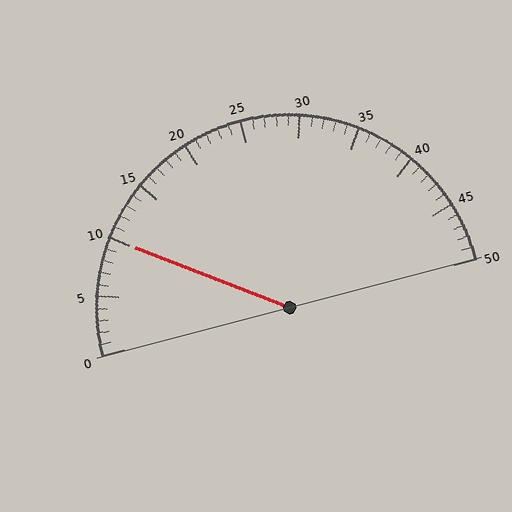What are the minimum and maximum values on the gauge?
The gauge ranges from 0 to 50.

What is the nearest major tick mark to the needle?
The nearest major tick mark is 10.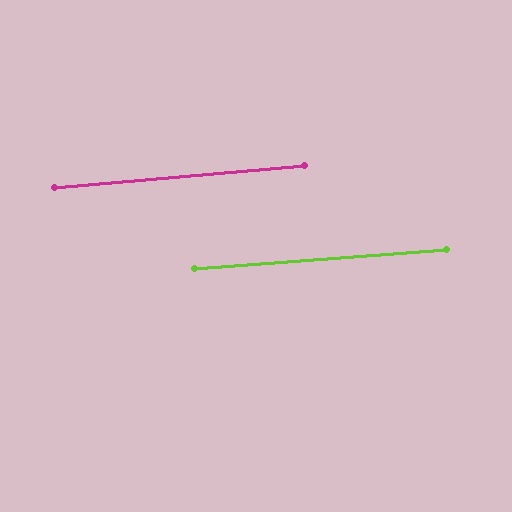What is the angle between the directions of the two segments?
Approximately 1 degree.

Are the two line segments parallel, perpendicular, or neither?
Parallel — their directions differ by only 0.6°.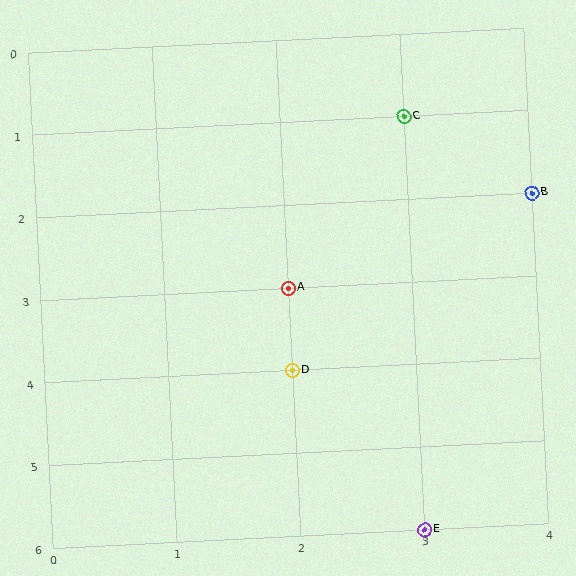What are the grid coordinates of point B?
Point B is at grid coordinates (4, 2).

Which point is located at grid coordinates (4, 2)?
Point B is at (4, 2).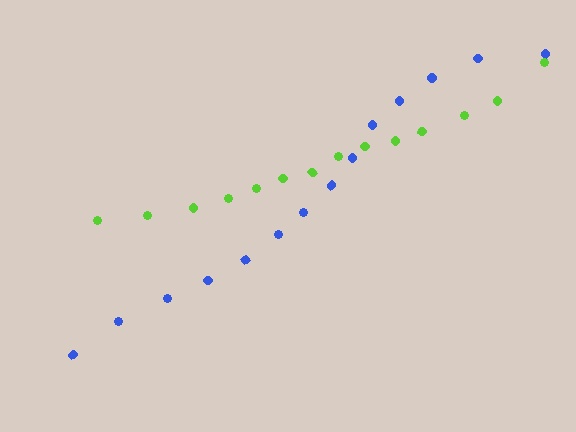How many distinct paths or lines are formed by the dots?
There are 2 distinct paths.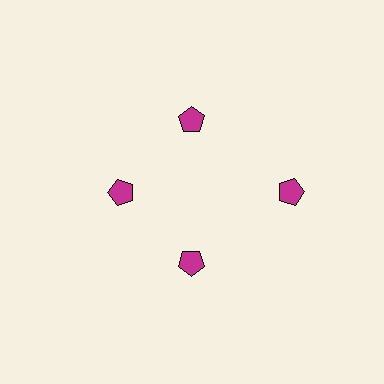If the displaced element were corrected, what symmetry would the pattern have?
It would have 4-fold rotational symmetry — the pattern would map onto itself every 90 degrees.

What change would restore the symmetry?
The symmetry would be restored by moving it inward, back onto the ring so that all 4 pentagons sit at equal angles and equal distance from the center.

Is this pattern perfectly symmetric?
No. The 4 magenta pentagons are arranged in a ring, but one element near the 3 o'clock position is pushed outward from the center, breaking the 4-fold rotational symmetry.